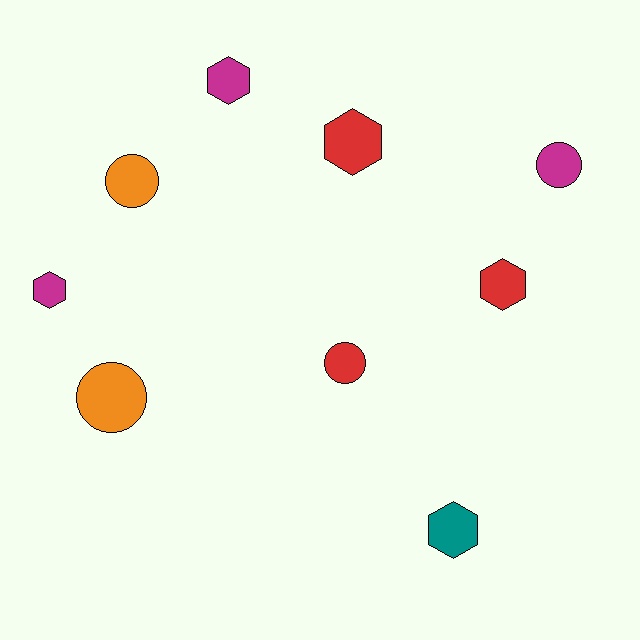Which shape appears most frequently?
Hexagon, with 5 objects.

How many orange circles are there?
There are 2 orange circles.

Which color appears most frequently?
Red, with 3 objects.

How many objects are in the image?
There are 9 objects.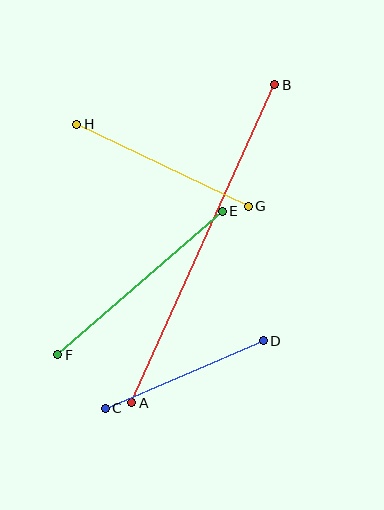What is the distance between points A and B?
The distance is approximately 349 pixels.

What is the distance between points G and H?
The distance is approximately 190 pixels.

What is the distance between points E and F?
The distance is approximately 218 pixels.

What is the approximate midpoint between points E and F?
The midpoint is at approximately (140, 283) pixels.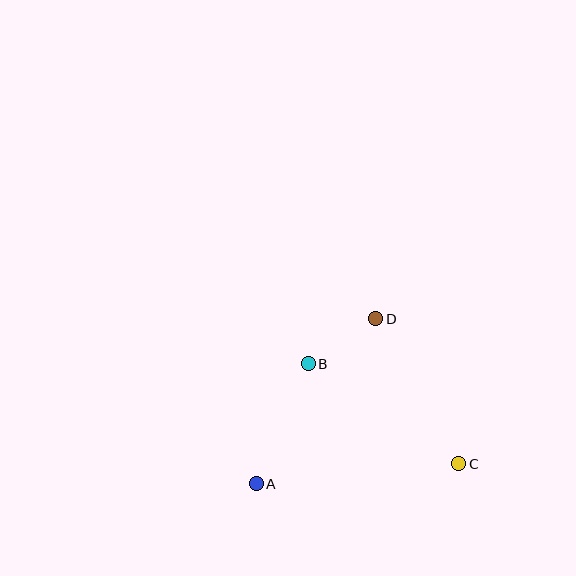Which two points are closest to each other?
Points B and D are closest to each other.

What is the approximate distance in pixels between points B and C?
The distance between B and C is approximately 181 pixels.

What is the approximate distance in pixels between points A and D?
The distance between A and D is approximately 203 pixels.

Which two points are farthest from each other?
Points A and C are farthest from each other.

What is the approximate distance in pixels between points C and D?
The distance between C and D is approximately 168 pixels.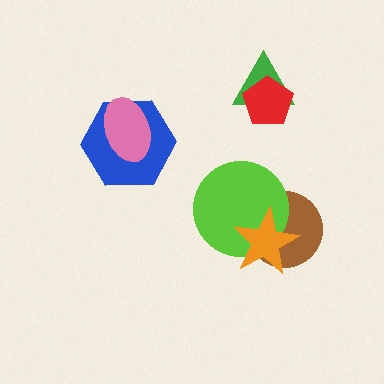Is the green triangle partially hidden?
Yes, it is partially covered by another shape.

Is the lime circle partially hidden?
Yes, it is partially covered by another shape.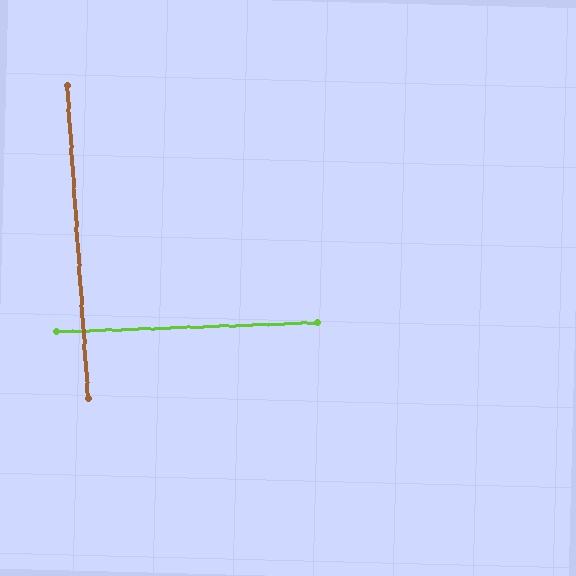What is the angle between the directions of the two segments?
Approximately 88 degrees.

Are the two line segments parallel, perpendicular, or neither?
Perpendicular — they meet at approximately 88°.